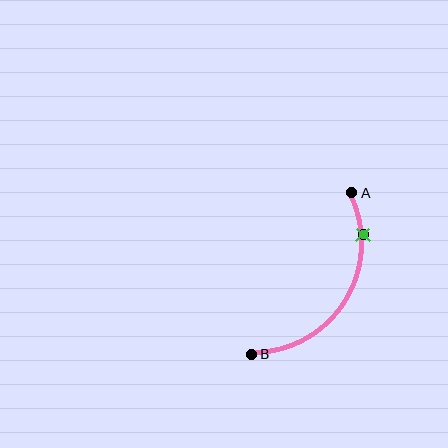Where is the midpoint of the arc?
The arc midpoint is the point on the curve farthest from the straight line joining A and B. It sits to the right of that line.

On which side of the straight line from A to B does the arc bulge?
The arc bulges to the right of the straight line connecting A and B.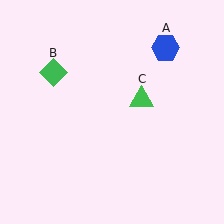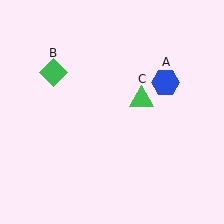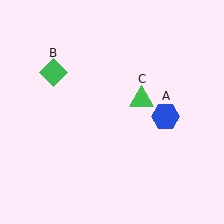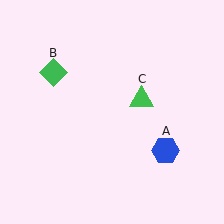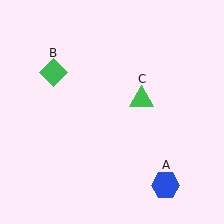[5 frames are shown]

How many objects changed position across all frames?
1 object changed position: blue hexagon (object A).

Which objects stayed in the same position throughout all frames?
Green diamond (object B) and green triangle (object C) remained stationary.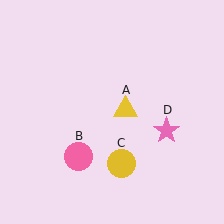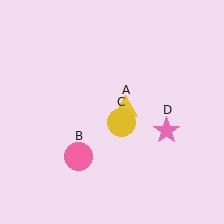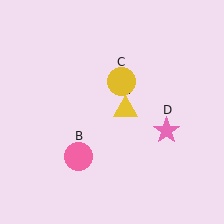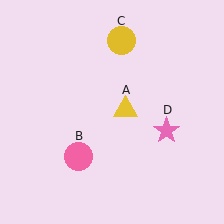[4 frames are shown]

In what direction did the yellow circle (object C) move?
The yellow circle (object C) moved up.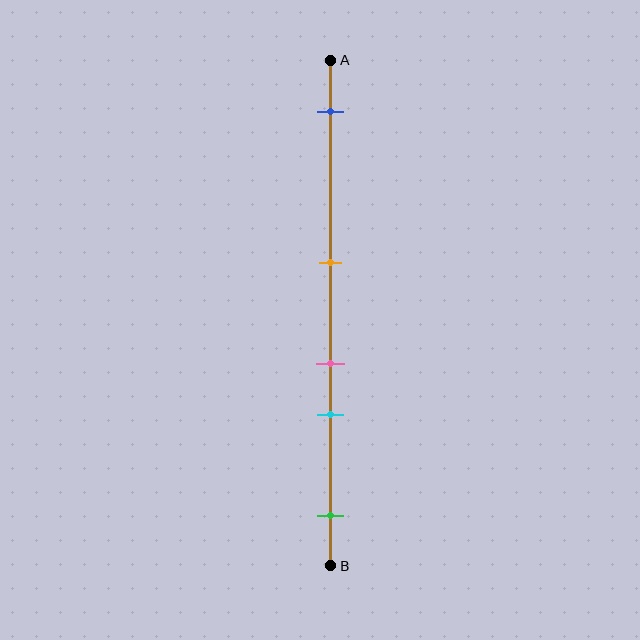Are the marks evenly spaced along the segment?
No, the marks are not evenly spaced.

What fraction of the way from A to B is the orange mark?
The orange mark is approximately 40% (0.4) of the way from A to B.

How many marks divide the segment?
There are 5 marks dividing the segment.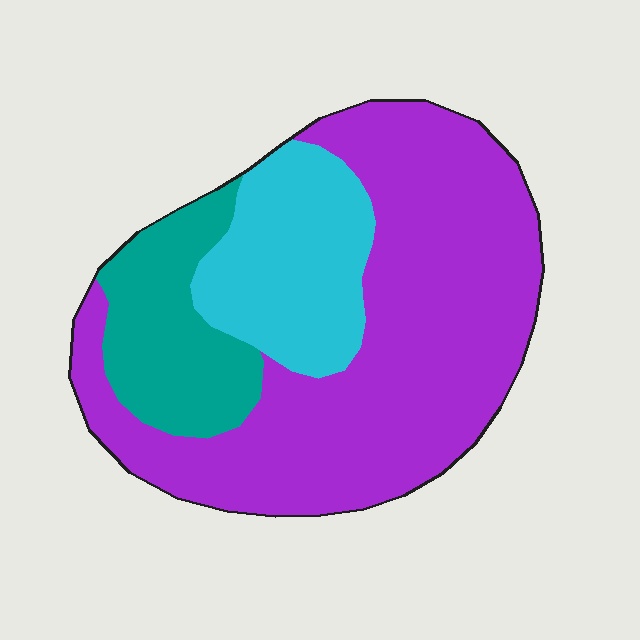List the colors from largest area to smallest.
From largest to smallest: purple, cyan, teal.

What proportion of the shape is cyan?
Cyan takes up between a sixth and a third of the shape.